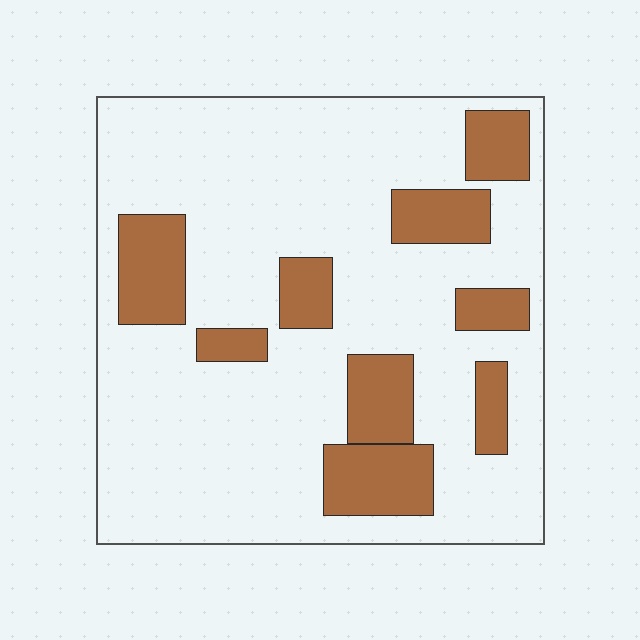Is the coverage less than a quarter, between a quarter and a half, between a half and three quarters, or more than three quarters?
Less than a quarter.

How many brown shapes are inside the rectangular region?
9.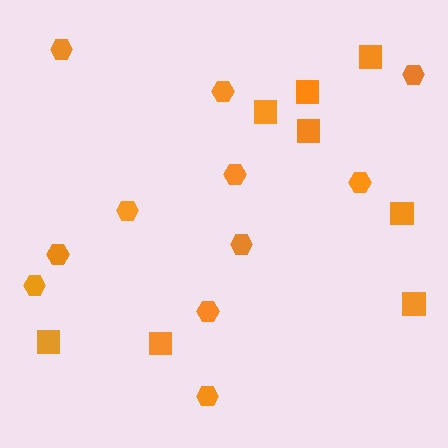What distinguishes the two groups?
There are 2 groups: one group of hexagons (11) and one group of squares (8).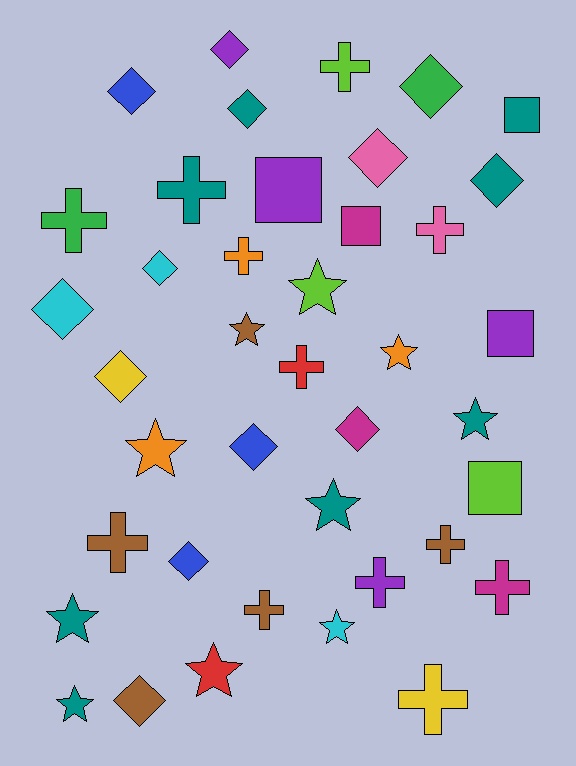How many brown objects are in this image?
There are 5 brown objects.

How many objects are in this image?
There are 40 objects.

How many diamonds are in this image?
There are 13 diamonds.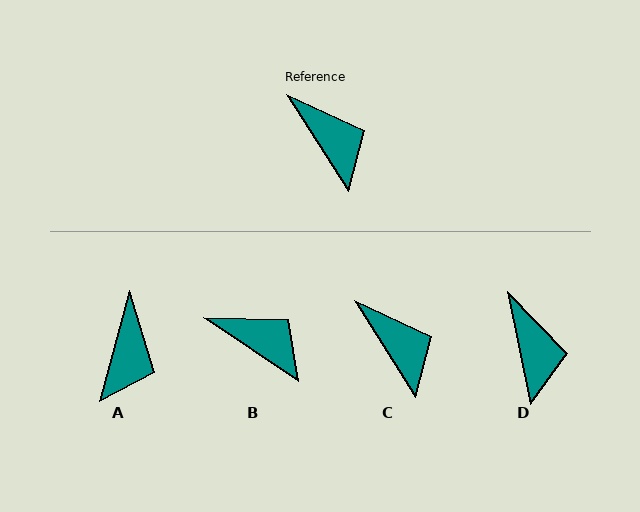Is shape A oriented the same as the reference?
No, it is off by about 48 degrees.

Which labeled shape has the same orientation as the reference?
C.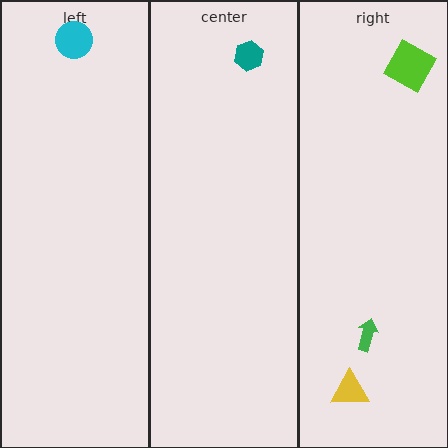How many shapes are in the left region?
1.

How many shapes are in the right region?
3.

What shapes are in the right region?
The green arrow, the lime square, the yellow triangle.